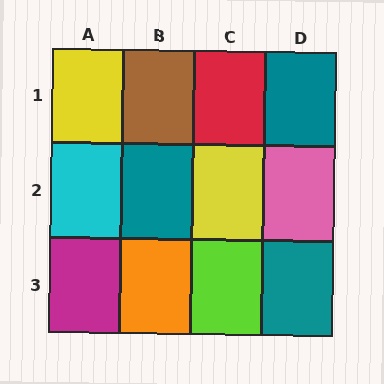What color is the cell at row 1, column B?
Brown.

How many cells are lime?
1 cell is lime.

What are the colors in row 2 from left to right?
Cyan, teal, yellow, pink.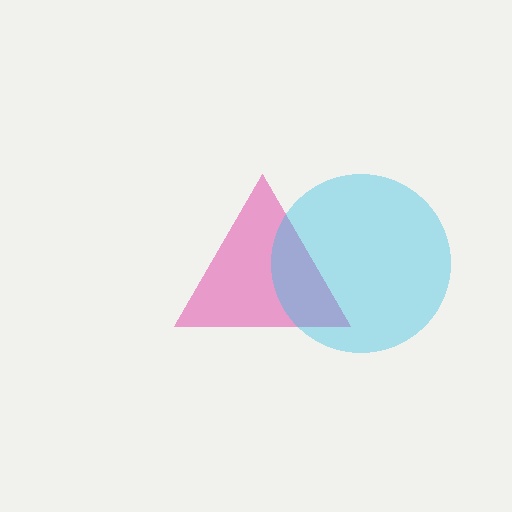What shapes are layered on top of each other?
The layered shapes are: a pink triangle, a cyan circle.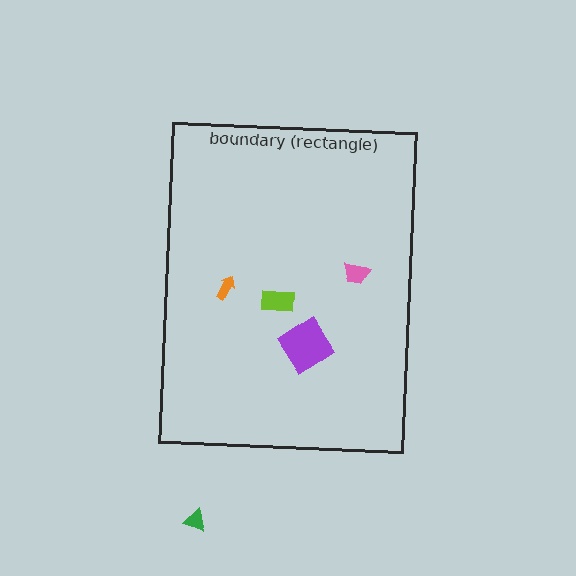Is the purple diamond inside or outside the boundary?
Inside.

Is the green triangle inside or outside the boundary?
Outside.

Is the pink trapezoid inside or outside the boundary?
Inside.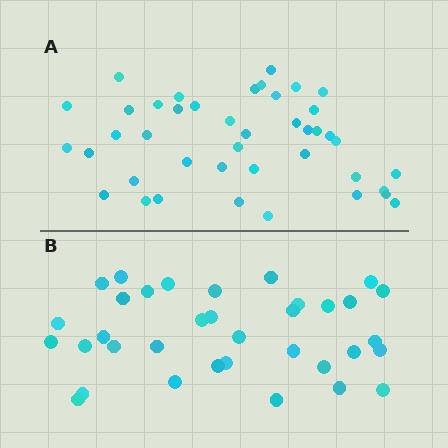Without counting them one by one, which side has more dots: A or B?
Region A (the top region) has more dots.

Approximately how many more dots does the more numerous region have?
Region A has roughly 8 or so more dots than region B.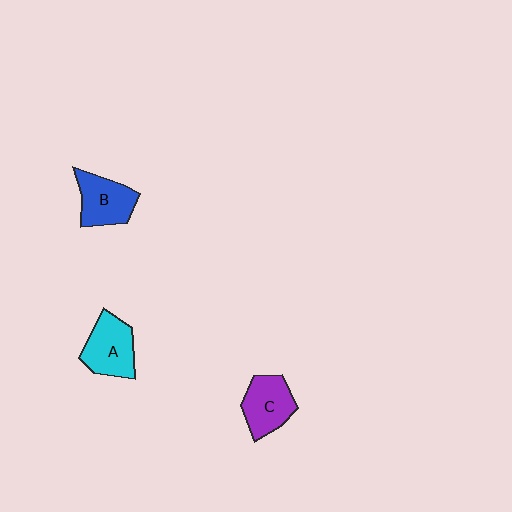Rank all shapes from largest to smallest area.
From largest to smallest: A (cyan), B (blue), C (purple).